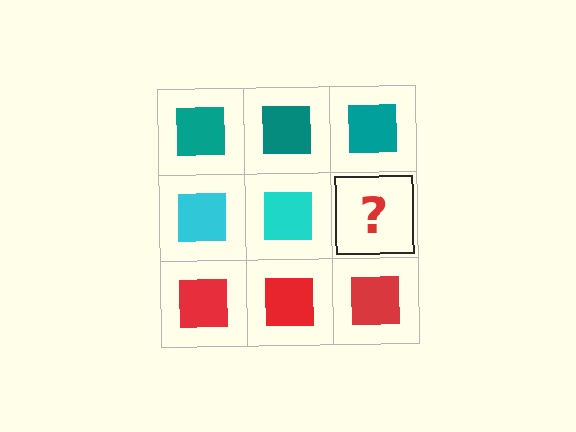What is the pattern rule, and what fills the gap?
The rule is that each row has a consistent color. The gap should be filled with a cyan square.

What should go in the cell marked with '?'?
The missing cell should contain a cyan square.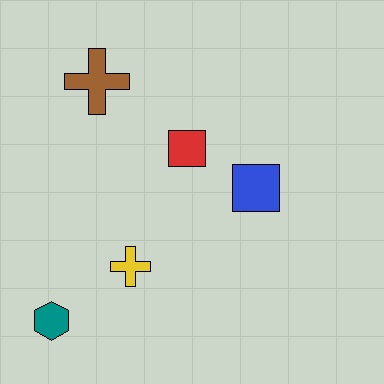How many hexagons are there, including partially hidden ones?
There is 1 hexagon.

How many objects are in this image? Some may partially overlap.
There are 5 objects.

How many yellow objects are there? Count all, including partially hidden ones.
There is 1 yellow object.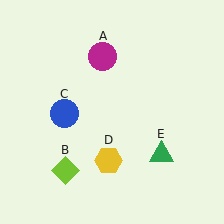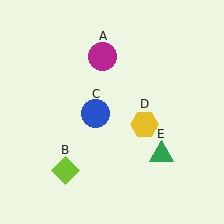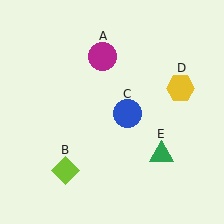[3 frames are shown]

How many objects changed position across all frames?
2 objects changed position: blue circle (object C), yellow hexagon (object D).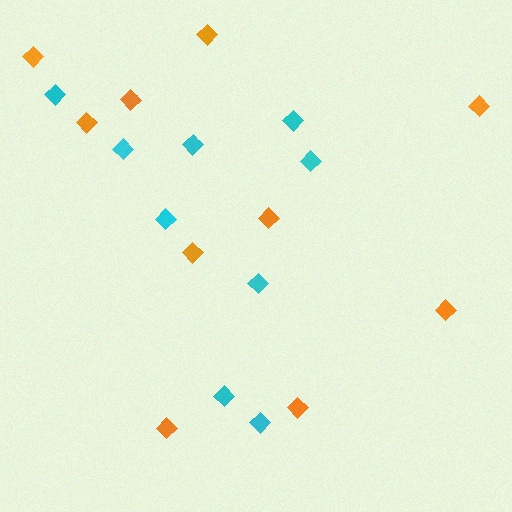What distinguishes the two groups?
There are 2 groups: one group of orange diamonds (10) and one group of cyan diamonds (9).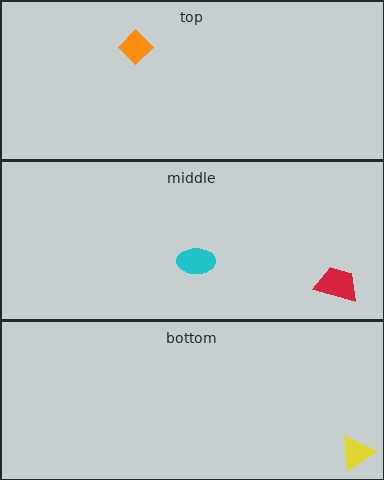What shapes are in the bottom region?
The yellow triangle.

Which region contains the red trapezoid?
The middle region.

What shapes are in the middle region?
The cyan ellipse, the red trapezoid.